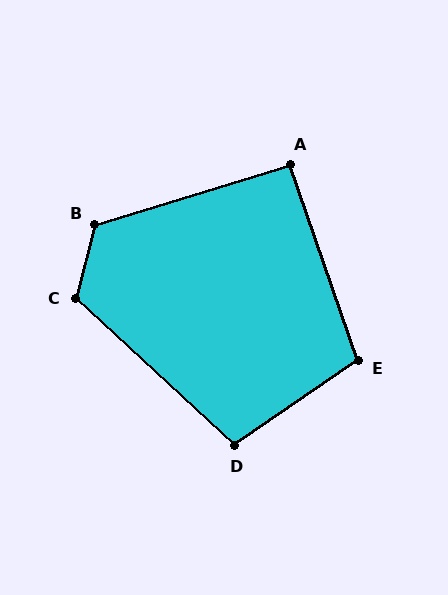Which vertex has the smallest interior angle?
A, at approximately 92 degrees.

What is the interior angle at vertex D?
Approximately 103 degrees (obtuse).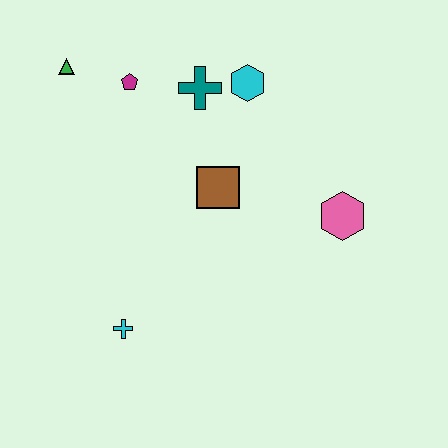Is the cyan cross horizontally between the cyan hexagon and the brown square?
No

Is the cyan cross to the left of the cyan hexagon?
Yes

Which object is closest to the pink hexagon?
The brown square is closest to the pink hexagon.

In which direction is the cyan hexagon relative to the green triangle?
The cyan hexagon is to the right of the green triangle.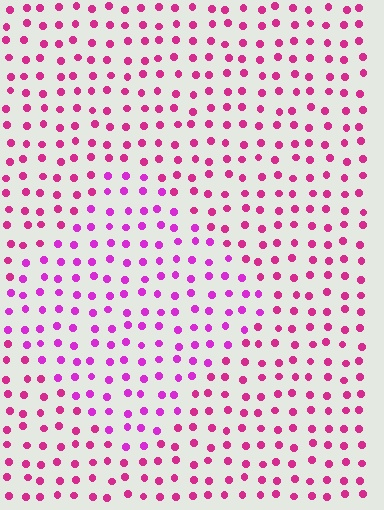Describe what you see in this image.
The image is filled with small magenta elements in a uniform arrangement. A diamond-shaped region is visible where the elements are tinted to a slightly different hue, forming a subtle color boundary.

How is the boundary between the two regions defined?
The boundary is defined purely by a slight shift in hue (about 25 degrees). Spacing, size, and orientation are identical on both sides.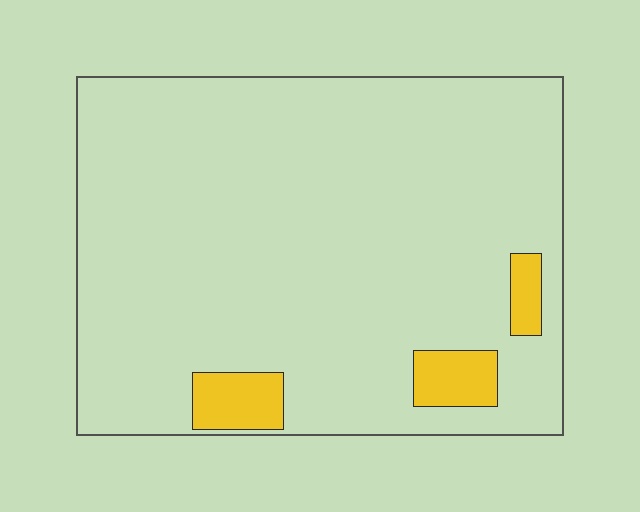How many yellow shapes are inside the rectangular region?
3.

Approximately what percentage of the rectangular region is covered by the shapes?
Approximately 5%.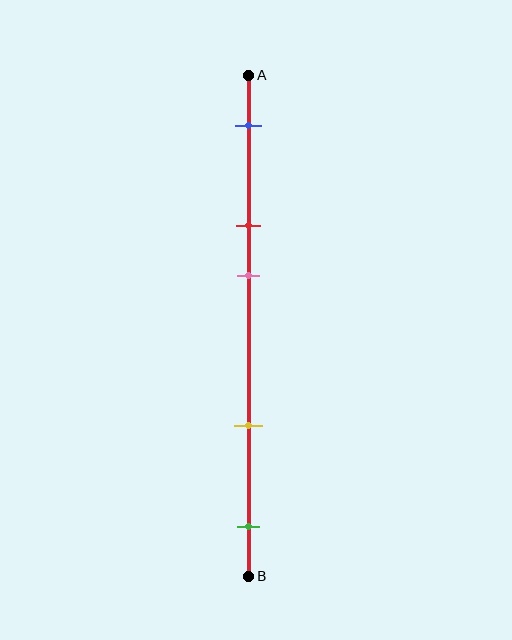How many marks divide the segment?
There are 5 marks dividing the segment.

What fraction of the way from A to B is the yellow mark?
The yellow mark is approximately 70% (0.7) of the way from A to B.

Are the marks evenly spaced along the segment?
No, the marks are not evenly spaced.